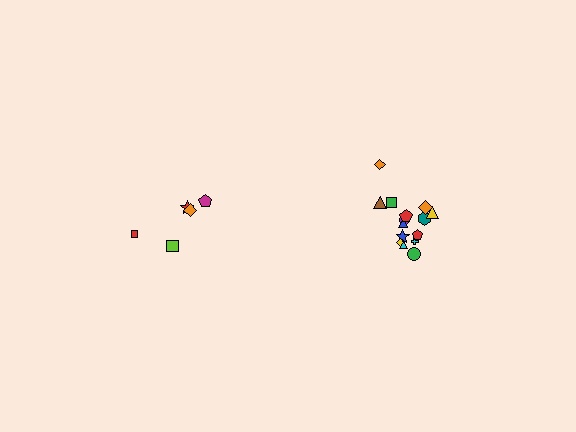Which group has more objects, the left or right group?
The right group.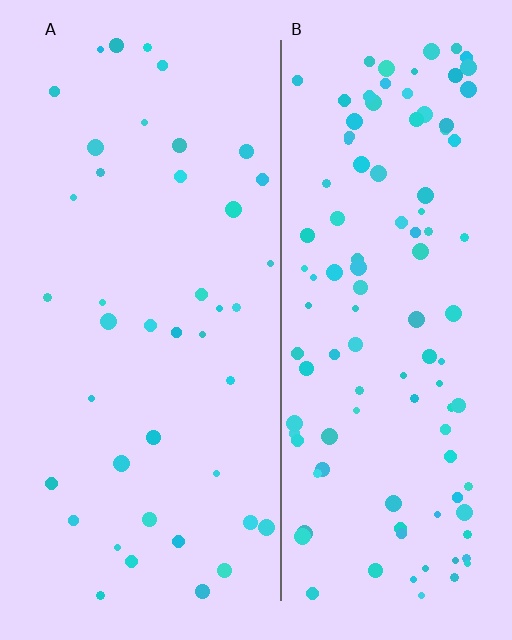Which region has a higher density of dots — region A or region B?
B (the right).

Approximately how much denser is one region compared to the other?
Approximately 2.7× — region B over region A.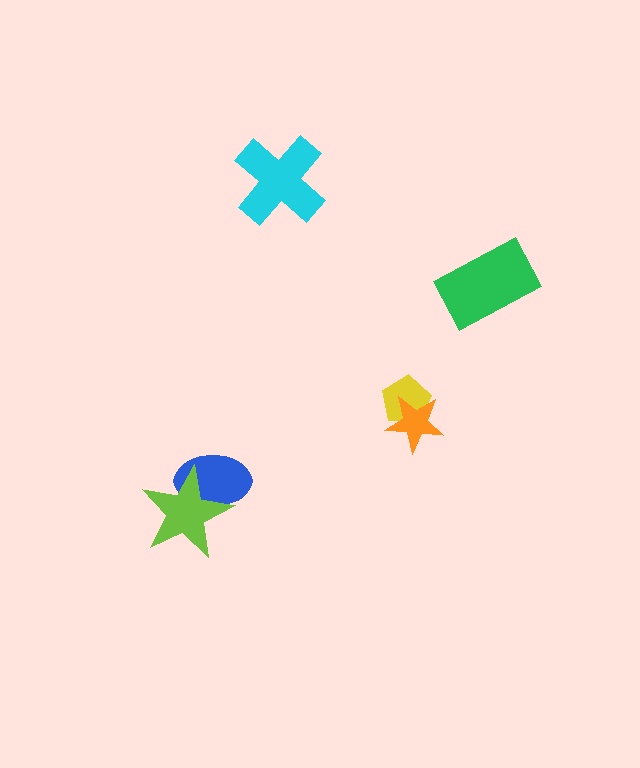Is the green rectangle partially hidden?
No, no other shape covers it.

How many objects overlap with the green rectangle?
0 objects overlap with the green rectangle.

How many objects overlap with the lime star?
1 object overlaps with the lime star.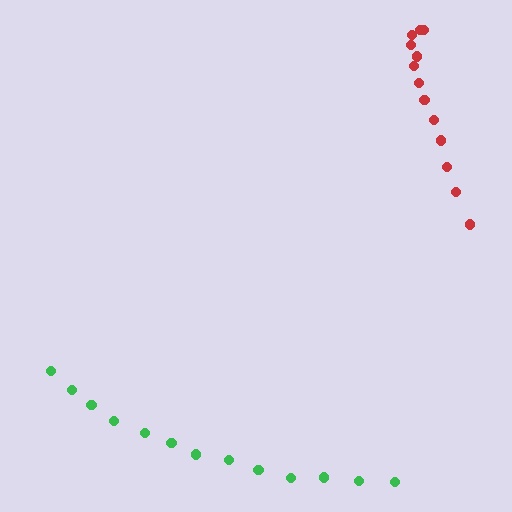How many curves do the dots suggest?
There are 2 distinct paths.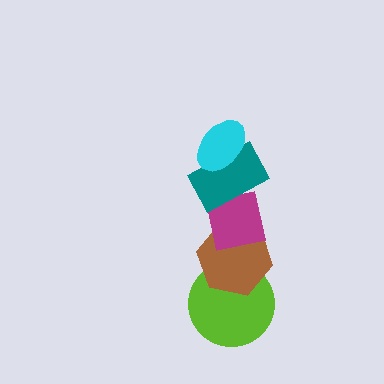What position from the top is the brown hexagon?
The brown hexagon is 4th from the top.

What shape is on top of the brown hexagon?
The magenta square is on top of the brown hexagon.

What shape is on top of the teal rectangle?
The cyan ellipse is on top of the teal rectangle.